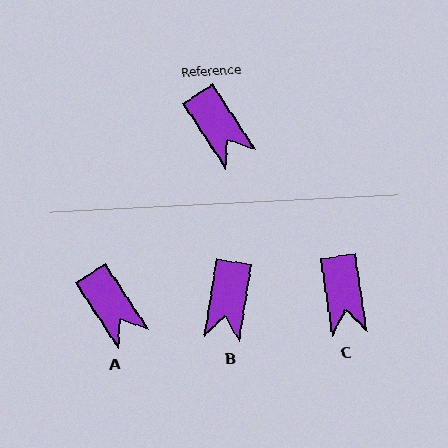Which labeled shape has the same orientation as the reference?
A.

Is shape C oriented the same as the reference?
No, it is off by about 24 degrees.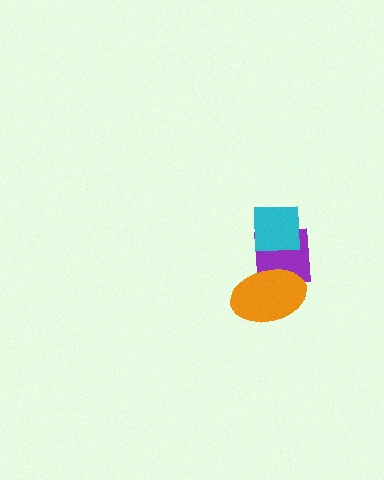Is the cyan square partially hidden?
No, no other shape covers it.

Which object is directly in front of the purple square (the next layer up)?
The orange ellipse is directly in front of the purple square.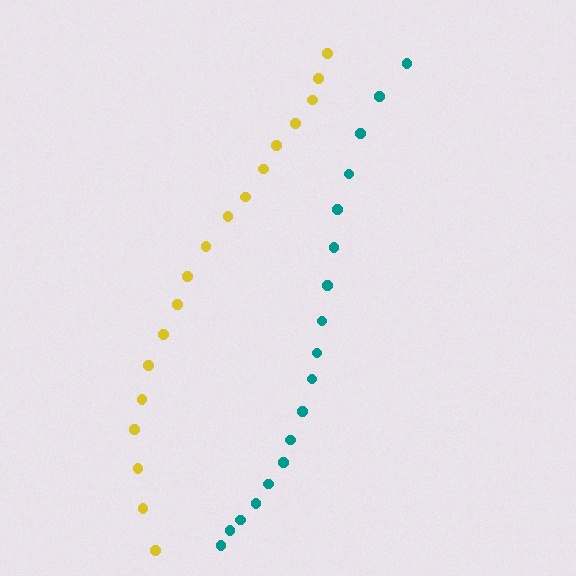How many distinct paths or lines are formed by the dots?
There are 2 distinct paths.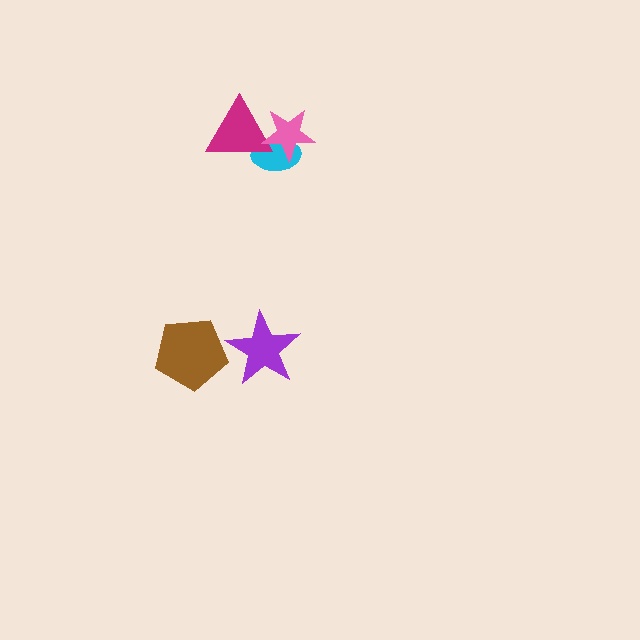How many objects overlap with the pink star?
2 objects overlap with the pink star.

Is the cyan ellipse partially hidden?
Yes, it is partially covered by another shape.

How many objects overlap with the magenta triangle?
2 objects overlap with the magenta triangle.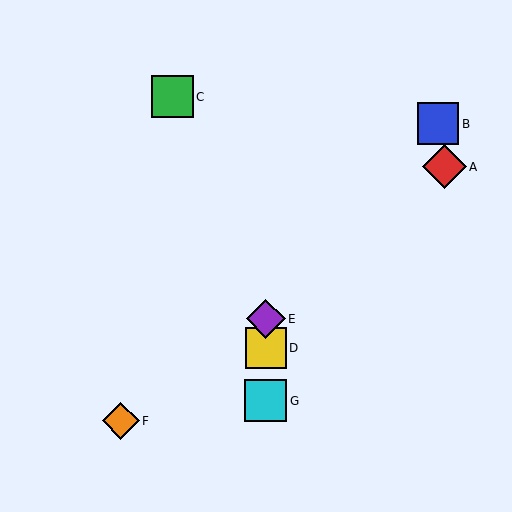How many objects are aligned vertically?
3 objects (D, E, G) are aligned vertically.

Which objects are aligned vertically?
Objects D, E, G are aligned vertically.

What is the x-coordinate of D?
Object D is at x≈266.